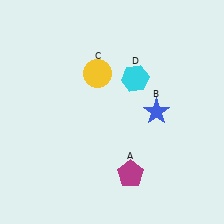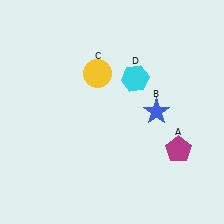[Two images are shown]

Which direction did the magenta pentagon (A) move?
The magenta pentagon (A) moved right.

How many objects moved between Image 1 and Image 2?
1 object moved between the two images.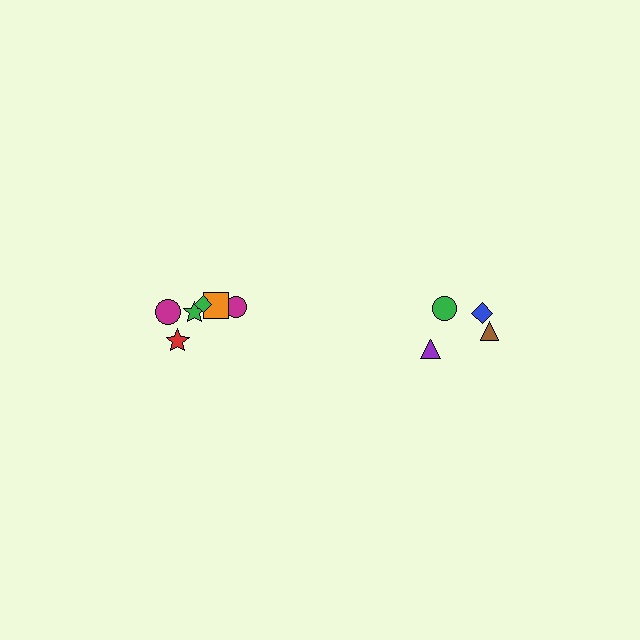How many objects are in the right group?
There are 4 objects.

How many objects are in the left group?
There are 6 objects.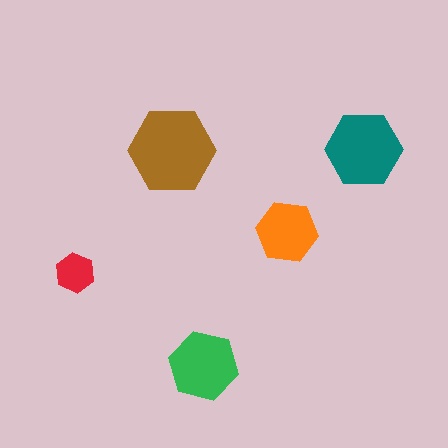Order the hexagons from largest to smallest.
the brown one, the teal one, the green one, the orange one, the red one.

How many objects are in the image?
There are 5 objects in the image.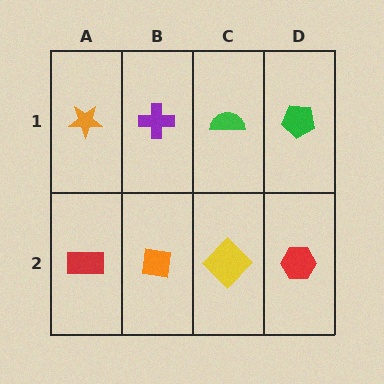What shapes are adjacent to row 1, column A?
A red rectangle (row 2, column A), a purple cross (row 1, column B).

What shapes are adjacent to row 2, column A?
An orange star (row 1, column A), an orange square (row 2, column B).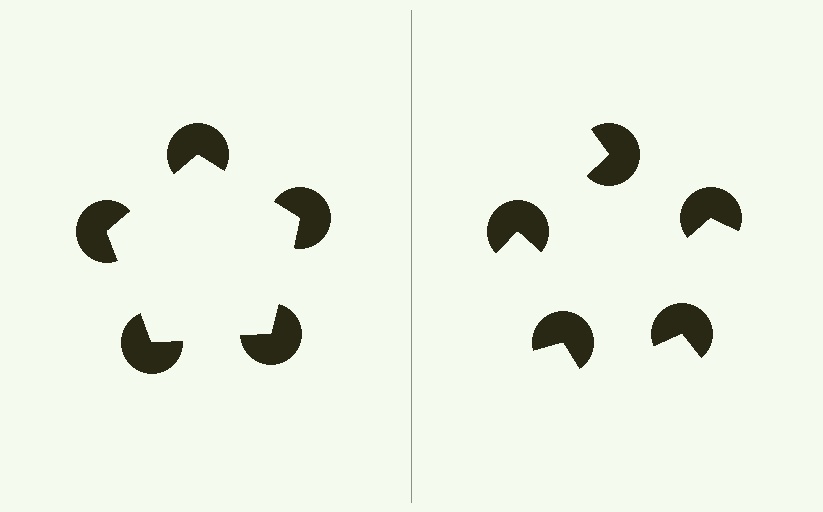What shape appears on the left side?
An illusory pentagon.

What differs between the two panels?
The pac-man discs are positioned identically on both sides; only the wedge orientations differ. On the left they align to a pentagon; on the right they are misaligned.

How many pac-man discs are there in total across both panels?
10 — 5 on each side.